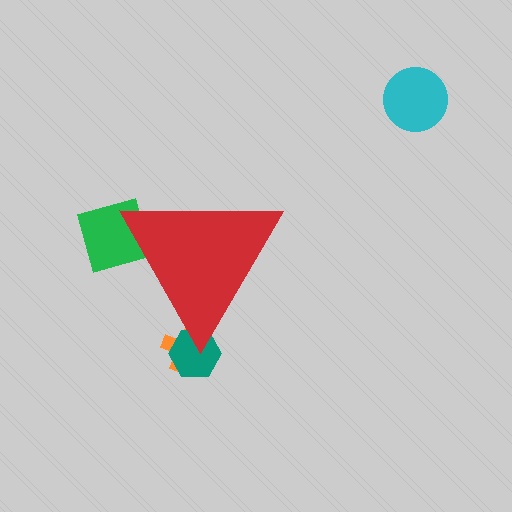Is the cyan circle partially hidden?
No, the cyan circle is fully visible.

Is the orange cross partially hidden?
Yes, the orange cross is partially hidden behind the red triangle.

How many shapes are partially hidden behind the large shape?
3 shapes are partially hidden.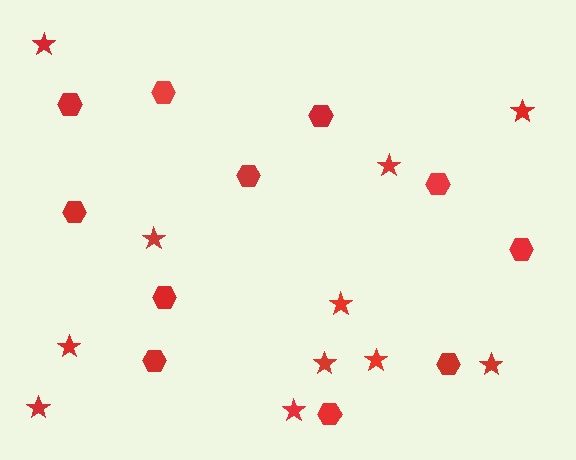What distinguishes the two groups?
There are 2 groups: one group of hexagons (11) and one group of stars (11).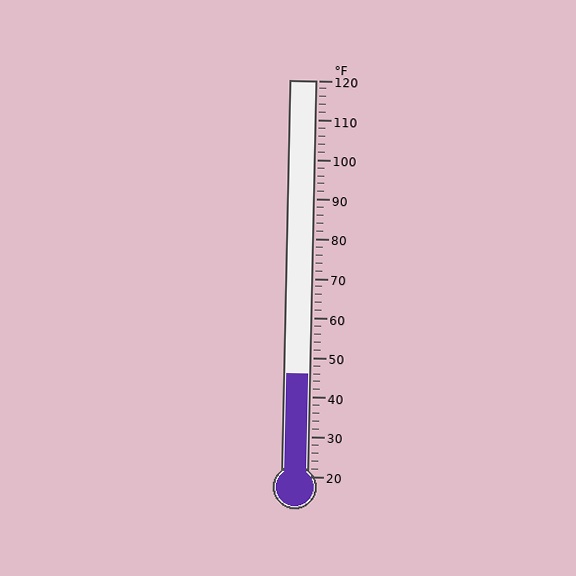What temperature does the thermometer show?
The thermometer shows approximately 46°F.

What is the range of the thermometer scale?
The thermometer scale ranges from 20°F to 120°F.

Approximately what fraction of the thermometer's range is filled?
The thermometer is filled to approximately 25% of its range.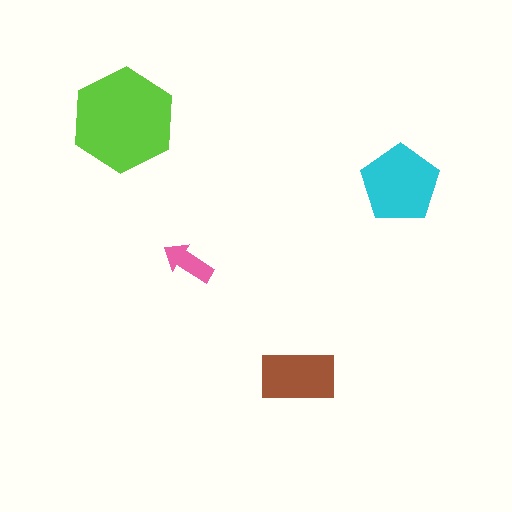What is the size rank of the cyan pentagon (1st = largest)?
2nd.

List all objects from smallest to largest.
The pink arrow, the brown rectangle, the cyan pentagon, the lime hexagon.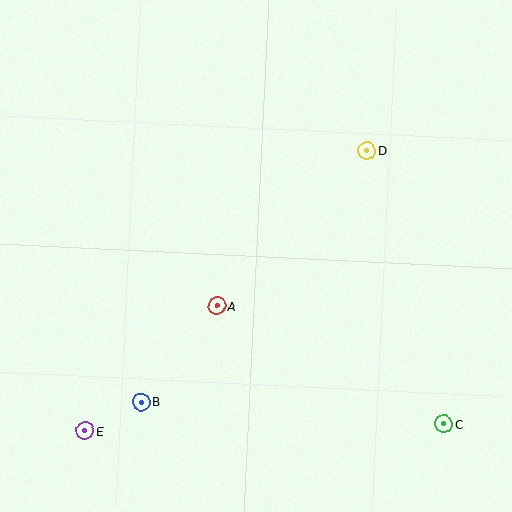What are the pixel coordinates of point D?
Point D is at (367, 150).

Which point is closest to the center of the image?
Point A at (217, 306) is closest to the center.